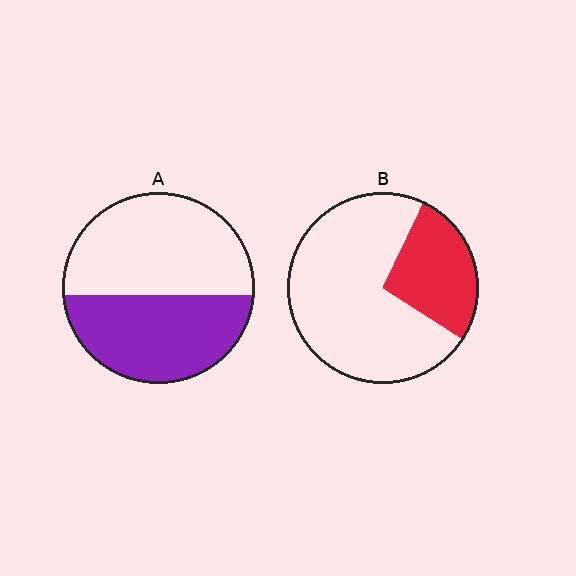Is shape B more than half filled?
No.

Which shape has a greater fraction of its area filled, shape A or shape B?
Shape A.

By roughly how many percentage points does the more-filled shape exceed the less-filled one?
By roughly 20 percentage points (A over B).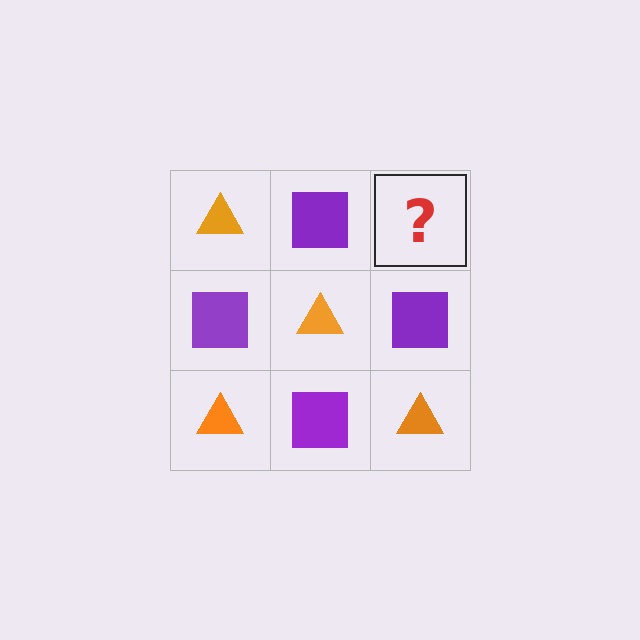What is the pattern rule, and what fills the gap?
The rule is that it alternates orange triangle and purple square in a checkerboard pattern. The gap should be filled with an orange triangle.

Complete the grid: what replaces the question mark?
The question mark should be replaced with an orange triangle.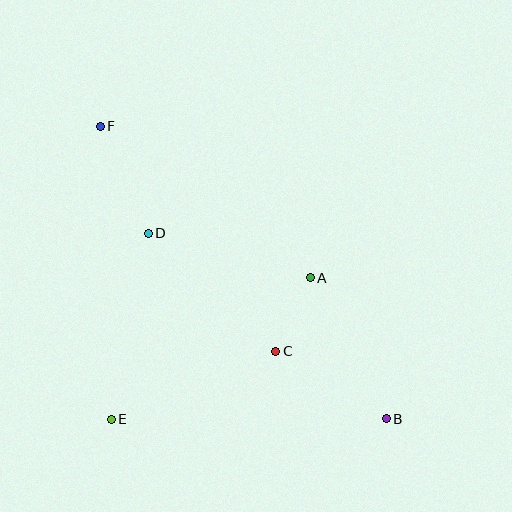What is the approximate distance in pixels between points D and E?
The distance between D and E is approximately 189 pixels.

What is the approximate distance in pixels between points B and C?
The distance between B and C is approximately 129 pixels.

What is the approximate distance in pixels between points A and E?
The distance between A and E is approximately 244 pixels.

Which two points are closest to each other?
Points A and C are closest to each other.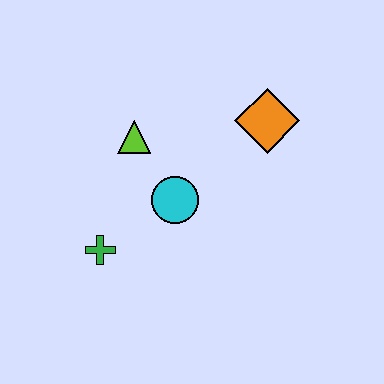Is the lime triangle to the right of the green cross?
Yes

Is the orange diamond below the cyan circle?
No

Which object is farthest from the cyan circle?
The orange diamond is farthest from the cyan circle.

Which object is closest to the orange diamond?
The cyan circle is closest to the orange diamond.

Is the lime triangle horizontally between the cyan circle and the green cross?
Yes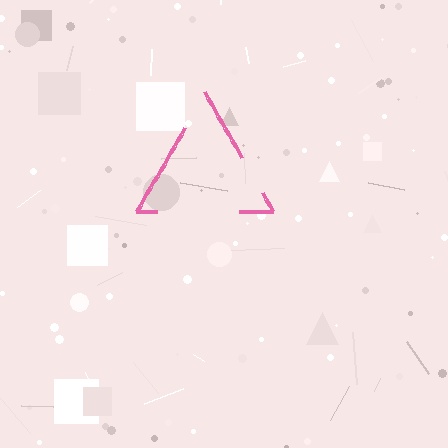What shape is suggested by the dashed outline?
The dashed outline suggests a triangle.